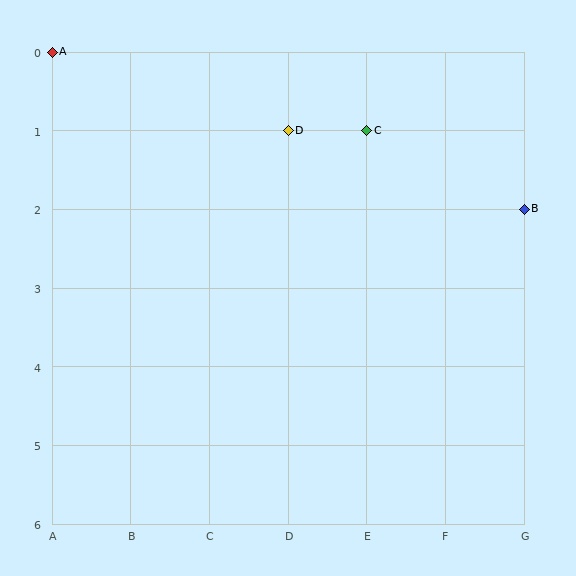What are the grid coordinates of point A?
Point A is at grid coordinates (A, 0).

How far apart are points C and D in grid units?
Points C and D are 1 column apart.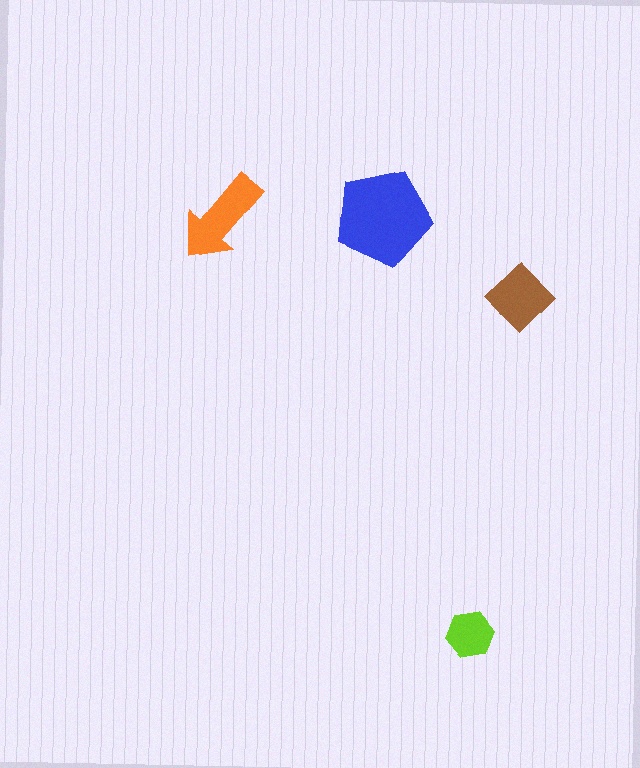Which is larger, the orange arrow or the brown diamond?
The orange arrow.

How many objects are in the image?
There are 4 objects in the image.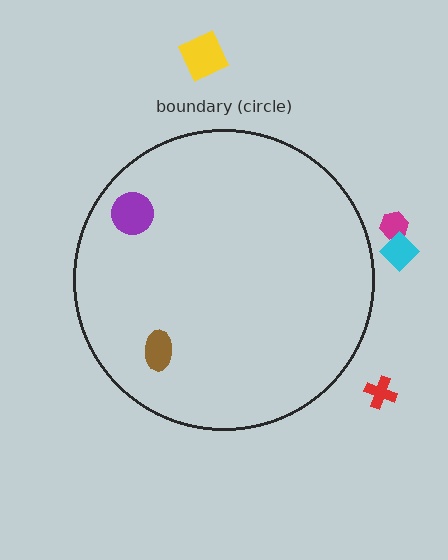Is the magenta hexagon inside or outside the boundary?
Outside.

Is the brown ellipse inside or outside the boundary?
Inside.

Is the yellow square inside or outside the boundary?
Outside.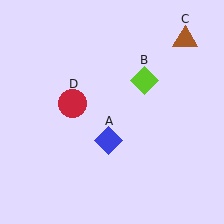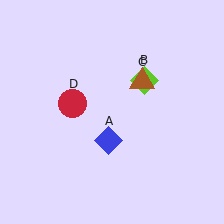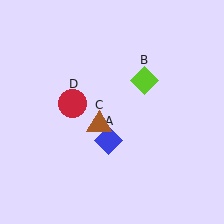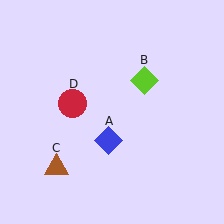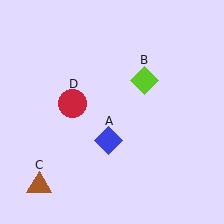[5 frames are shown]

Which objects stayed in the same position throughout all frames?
Blue diamond (object A) and lime diamond (object B) and red circle (object D) remained stationary.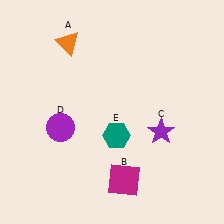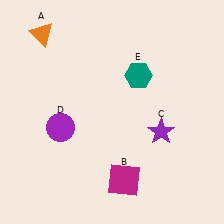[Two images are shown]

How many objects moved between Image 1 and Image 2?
2 objects moved between the two images.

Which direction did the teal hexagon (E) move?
The teal hexagon (E) moved up.